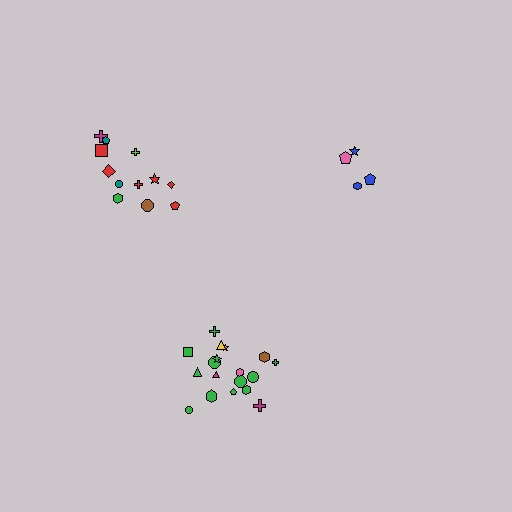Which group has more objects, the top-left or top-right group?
The top-left group.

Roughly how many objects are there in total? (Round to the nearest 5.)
Roughly 35 objects in total.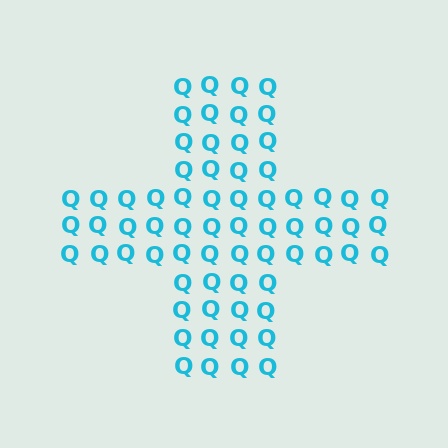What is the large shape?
The large shape is a cross.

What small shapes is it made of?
It is made of small letter Q's.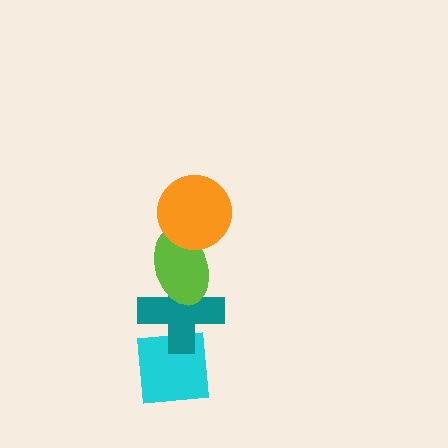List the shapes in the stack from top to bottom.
From top to bottom: the orange circle, the lime ellipse, the teal cross, the cyan square.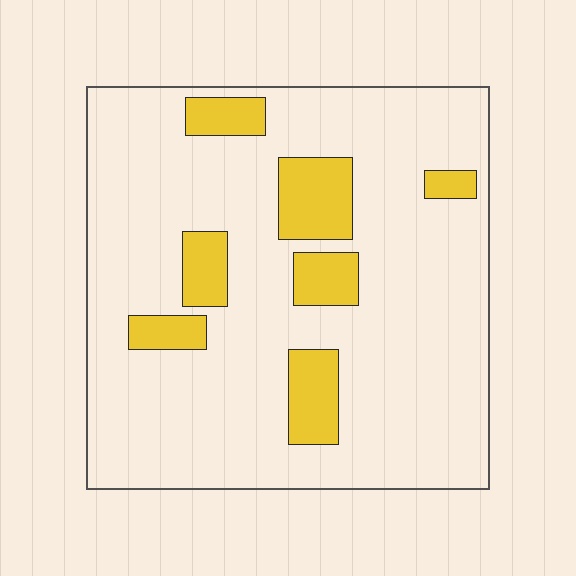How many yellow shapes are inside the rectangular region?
7.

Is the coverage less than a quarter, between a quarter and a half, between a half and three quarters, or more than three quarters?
Less than a quarter.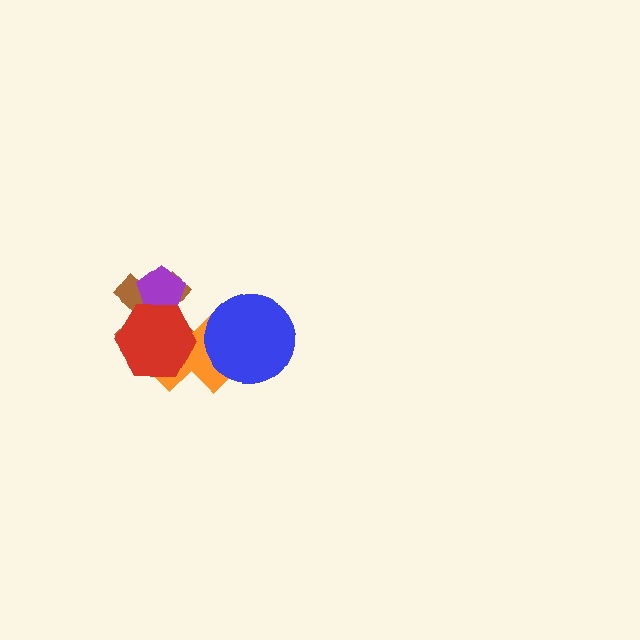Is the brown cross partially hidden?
Yes, it is partially covered by another shape.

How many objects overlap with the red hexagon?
3 objects overlap with the red hexagon.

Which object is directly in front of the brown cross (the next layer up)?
The orange cross is directly in front of the brown cross.